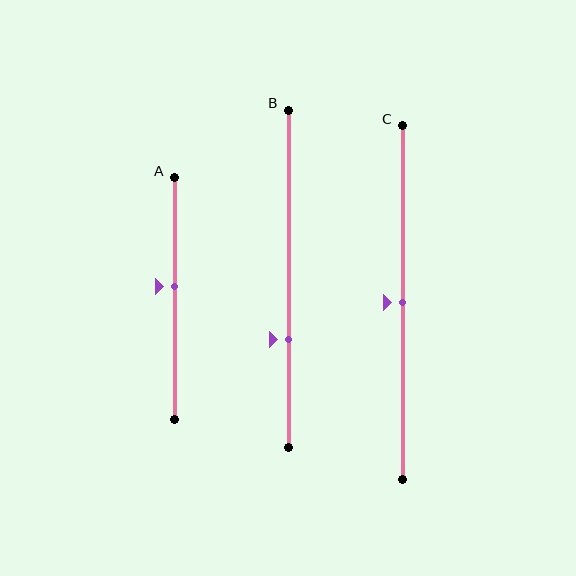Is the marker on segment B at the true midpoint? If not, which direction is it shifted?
No, the marker on segment B is shifted downward by about 18% of the segment length.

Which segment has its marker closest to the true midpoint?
Segment C has its marker closest to the true midpoint.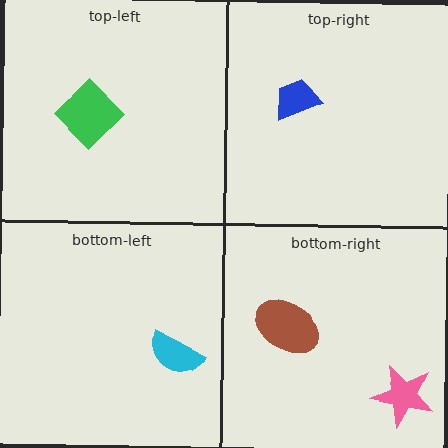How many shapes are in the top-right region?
1.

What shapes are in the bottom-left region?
The cyan semicircle.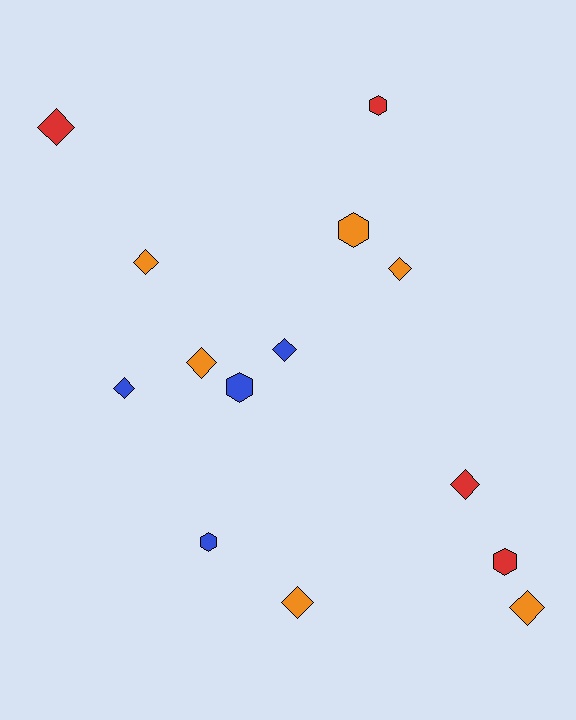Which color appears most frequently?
Orange, with 6 objects.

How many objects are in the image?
There are 14 objects.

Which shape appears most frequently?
Diamond, with 9 objects.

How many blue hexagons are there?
There are 2 blue hexagons.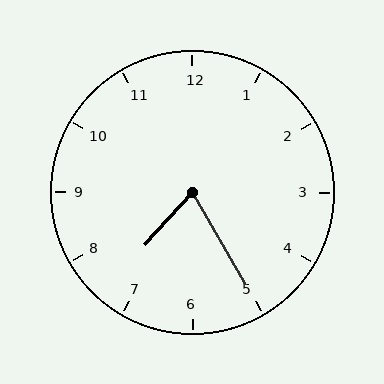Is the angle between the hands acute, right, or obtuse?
It is acute.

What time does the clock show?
7:25.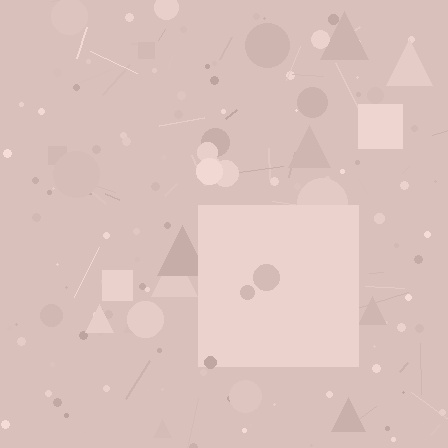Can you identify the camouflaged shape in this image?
The camouflaged shape is a square.